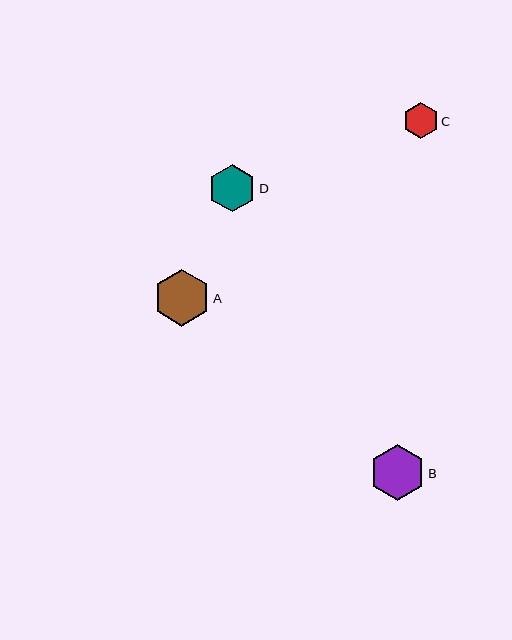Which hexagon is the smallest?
Hexagon C is the smallest with a size of approximately 36 pixels.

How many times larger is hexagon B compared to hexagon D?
Hexagon B is approximately 1.2 times the size of hexagon D.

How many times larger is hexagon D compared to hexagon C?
Hexagon D is approximately 1.3 times the size of hexagon C.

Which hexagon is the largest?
Hexagon A is the largest with a size of approximately 57 pixels.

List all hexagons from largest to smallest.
From largest to smallest: A, B, D, C.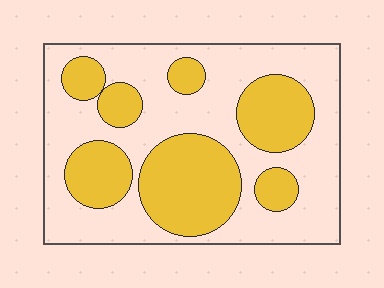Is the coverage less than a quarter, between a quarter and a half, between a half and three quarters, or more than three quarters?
Between a quarter and a half.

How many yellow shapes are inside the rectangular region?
7.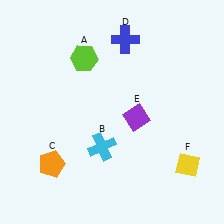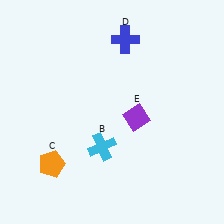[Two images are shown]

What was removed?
The lime hexagon (A), the yellow diamond (F) were removed in Image 2.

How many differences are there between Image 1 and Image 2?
There are 2 differences between the two images.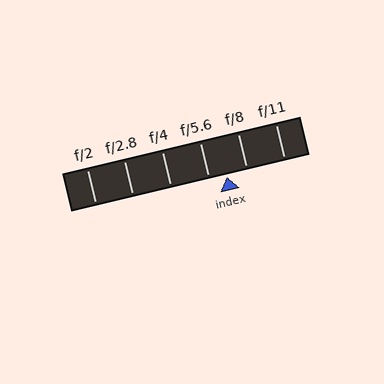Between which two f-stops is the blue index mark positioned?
The index mark is between f/5.6 and f/8.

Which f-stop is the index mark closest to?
The index mark is closest to f/5.6.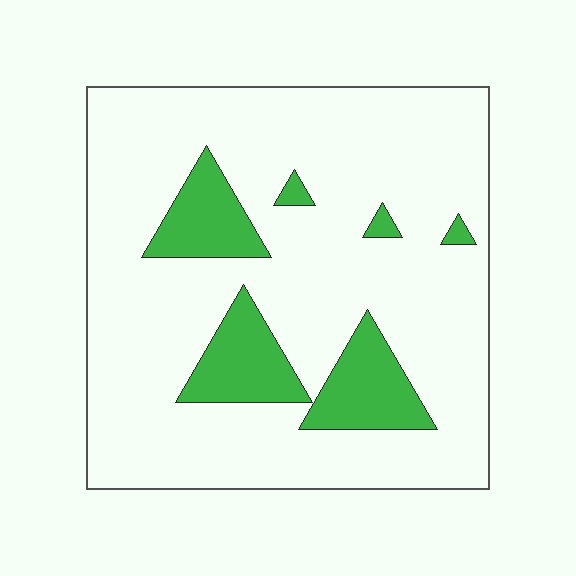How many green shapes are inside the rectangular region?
6.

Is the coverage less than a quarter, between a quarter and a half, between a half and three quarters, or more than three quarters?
Less than a quarter.